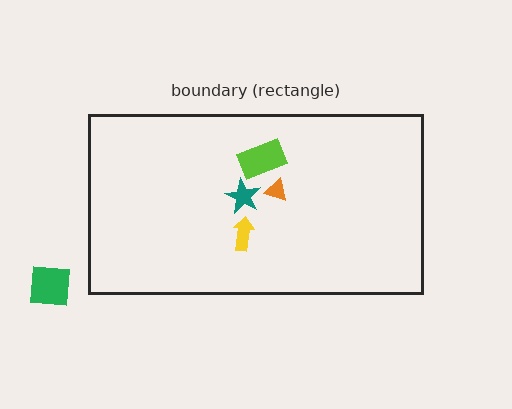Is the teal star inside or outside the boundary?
Inside.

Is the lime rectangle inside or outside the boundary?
Inside.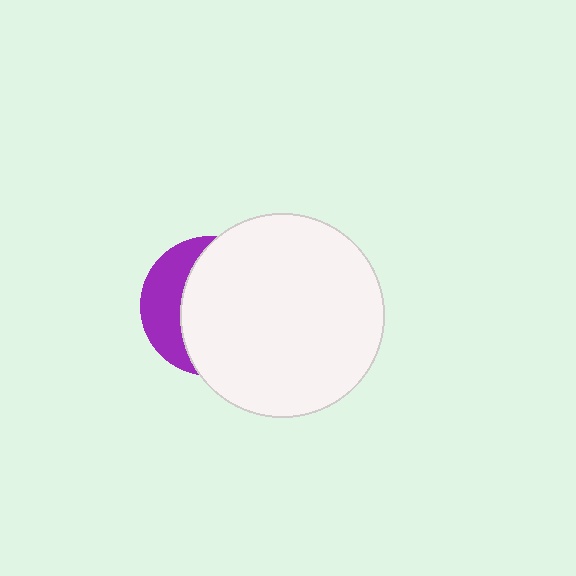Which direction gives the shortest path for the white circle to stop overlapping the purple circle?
Moving right gives the shortest separation.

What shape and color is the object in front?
The object in front is a white circle.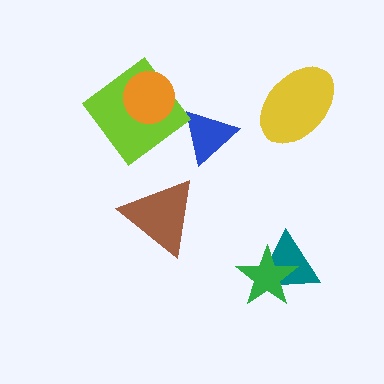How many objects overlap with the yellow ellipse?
0 objects overlap with the yellow ellipse.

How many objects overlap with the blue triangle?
0 objects overlap with the blue triangle.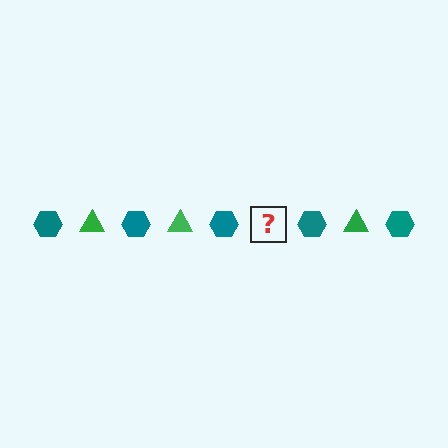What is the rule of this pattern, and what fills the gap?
The rule is that the pattern alternates between teal hexagon and green triangle. The gap should be filled with a green triangle.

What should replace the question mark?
The question mark should be replaced with a green triangle.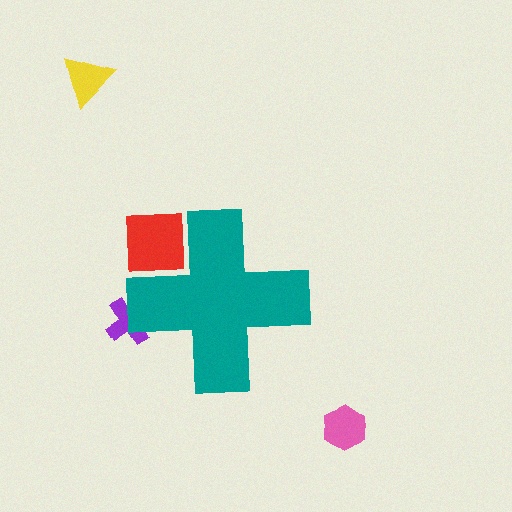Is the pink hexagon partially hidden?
No, the pink hexagon is fully visible.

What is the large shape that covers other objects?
A teal cross.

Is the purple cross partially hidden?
Yes, the purple cross is partially hidden behind the teal cross.